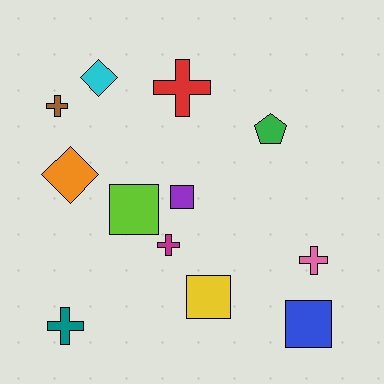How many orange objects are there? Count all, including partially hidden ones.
There is 1 orange object.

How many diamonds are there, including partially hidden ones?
There are 2 diamonds.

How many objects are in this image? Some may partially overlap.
There are 12 objects.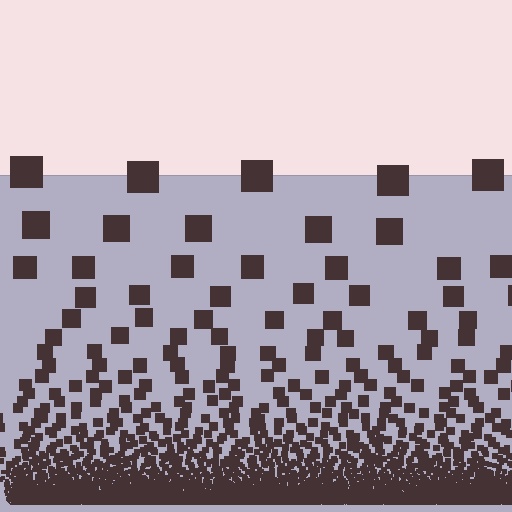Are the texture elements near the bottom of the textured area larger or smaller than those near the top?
Smaller. The gradient is inverted — elements near the bottom are smaller and denser.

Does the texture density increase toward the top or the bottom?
Density increases toward the bottom.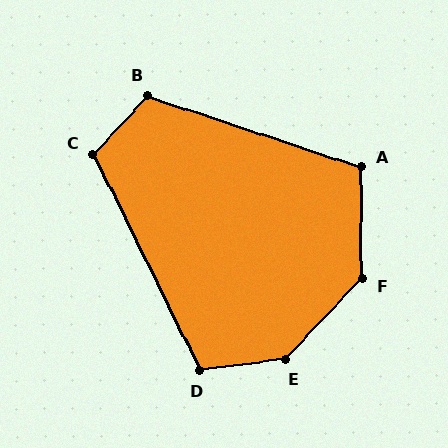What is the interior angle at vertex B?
Approximately 115 degrees (obtuse).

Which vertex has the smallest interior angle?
D, at approximately 109 degrees.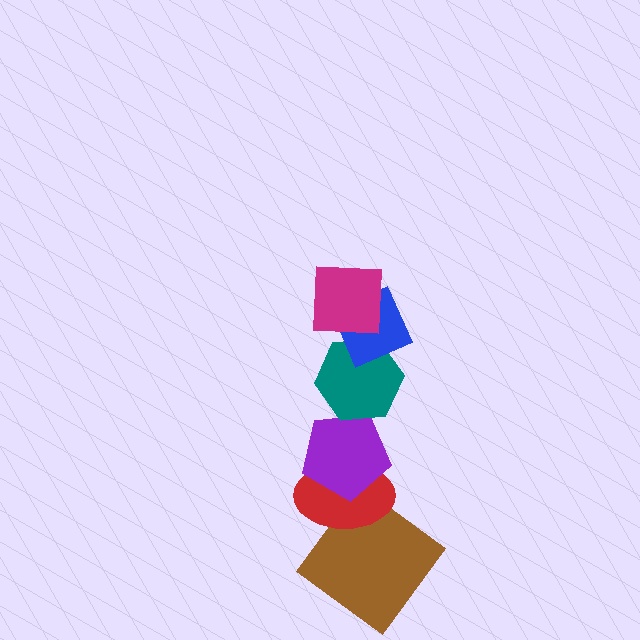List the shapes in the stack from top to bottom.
From top to bottom: the magenta square, the blue diamond, the teal hexagon, the purple pentagon, the red ellipse, the brown diamond.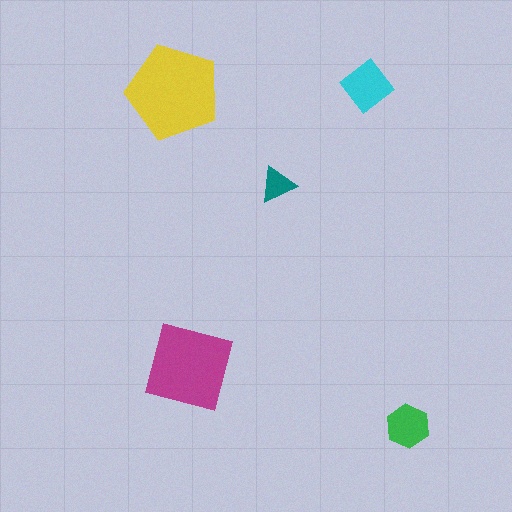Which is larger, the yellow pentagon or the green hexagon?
The yellow pentagon.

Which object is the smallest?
The teal triangle.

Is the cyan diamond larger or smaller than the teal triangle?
Larger.